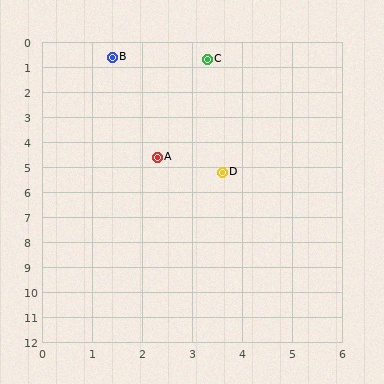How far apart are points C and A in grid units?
Points C and A are about 4.0 grid units apart.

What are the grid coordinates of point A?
Point A is at approximately (2.3, 4.6).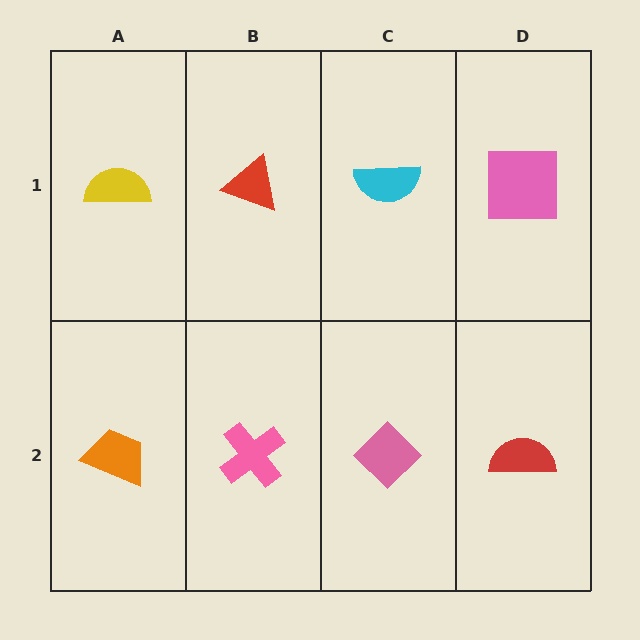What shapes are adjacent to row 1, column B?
A pink cross (row 2, column B), a yellow semicircle (row 1, column A), a cyan semicircle (row 1, column C).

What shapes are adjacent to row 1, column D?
A red semicircle (row 2, column D), a cyan semicircle (row 1, column C).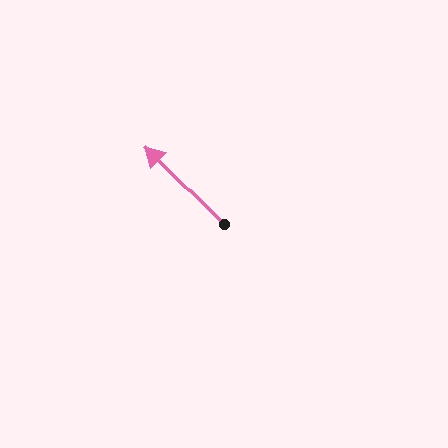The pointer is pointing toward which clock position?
Roughly 11 o'clock.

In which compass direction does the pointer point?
Northwest.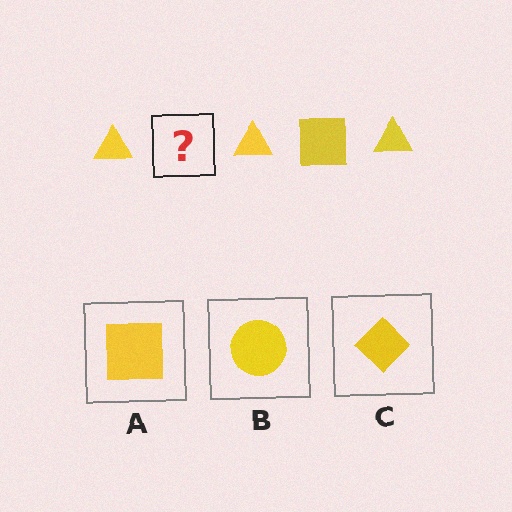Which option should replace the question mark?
Option A.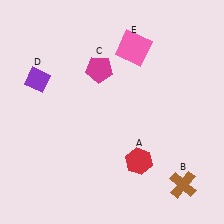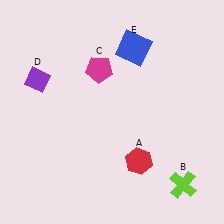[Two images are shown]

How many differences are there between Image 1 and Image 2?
There are 2 differences between the two images.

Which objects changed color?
B changed from brown to lime. E changed from pink to blue.